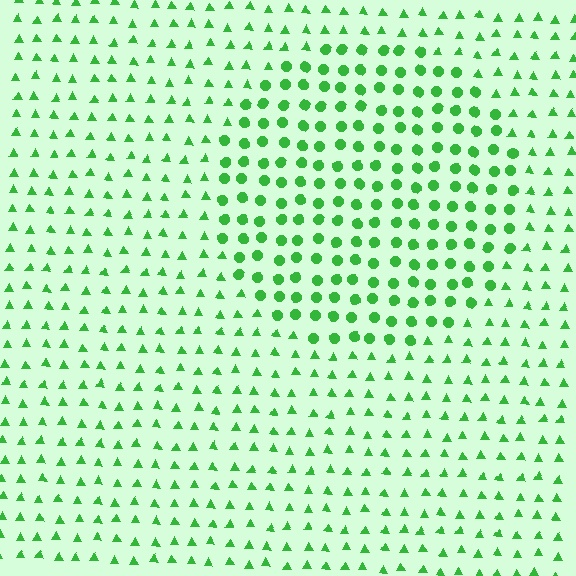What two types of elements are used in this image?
The image uses circles inside the circle region and triangles outside it.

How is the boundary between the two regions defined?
The boundary is defined by a change in element shape: circles inside vs. triangles outside. All elements share the same color and spacing.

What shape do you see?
I see a circle.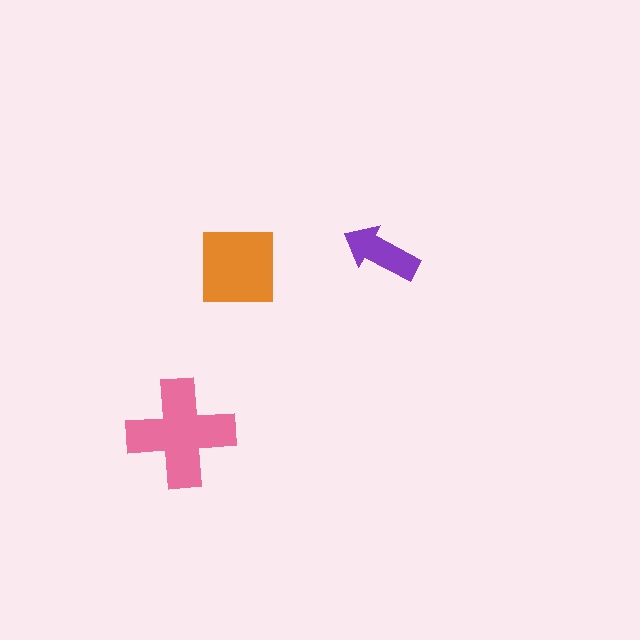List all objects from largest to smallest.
The pink cross, the orange square, the purple arrow.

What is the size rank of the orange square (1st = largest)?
2nd.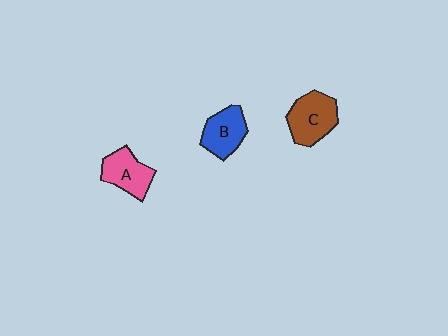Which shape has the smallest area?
Shape B (blue).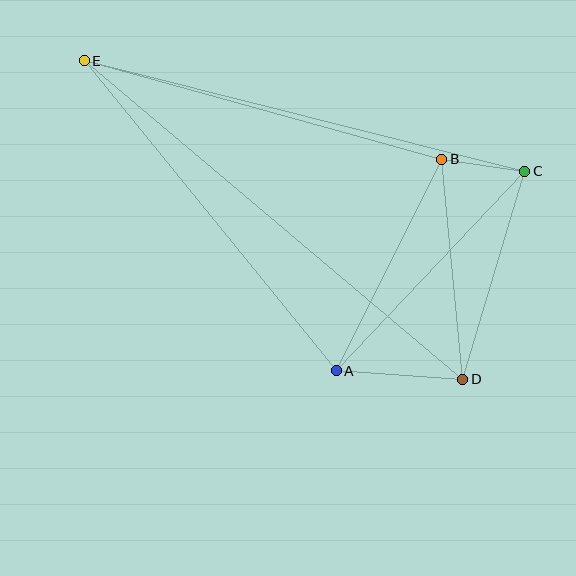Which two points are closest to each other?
Points B and C are closest to each other.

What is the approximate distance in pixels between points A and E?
The distance between A and E is approximately 399 pixels.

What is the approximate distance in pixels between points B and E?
The distance between B and E is approximately 371 pixels.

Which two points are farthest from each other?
Points D and E are farthest from each other.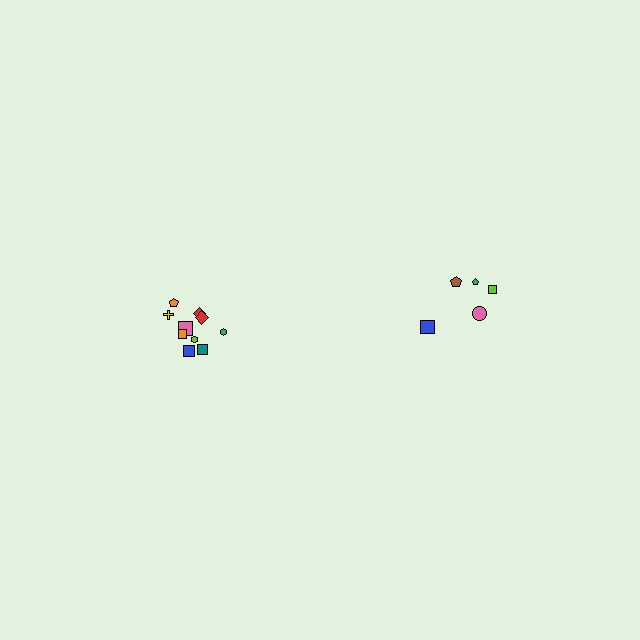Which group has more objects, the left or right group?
The left group.